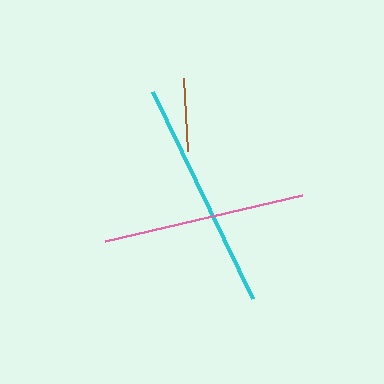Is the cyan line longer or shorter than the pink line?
The cyan line is longer than the pink line.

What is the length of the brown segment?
The brown segment is approximately 73 pixels long.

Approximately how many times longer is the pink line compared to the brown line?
The pink line is approximately 2.8 times the length of the brown line.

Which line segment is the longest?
The cyan line is the longest at approximately 230 pixels.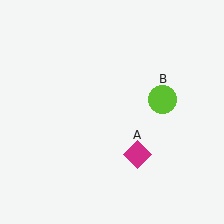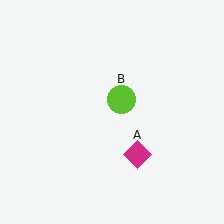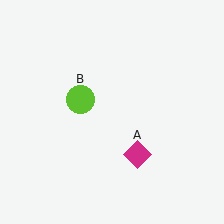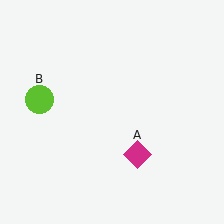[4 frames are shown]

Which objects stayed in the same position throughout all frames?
Magenta diamond (object A) remained stationary.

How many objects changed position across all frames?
1 object changed position: lime circle (object B).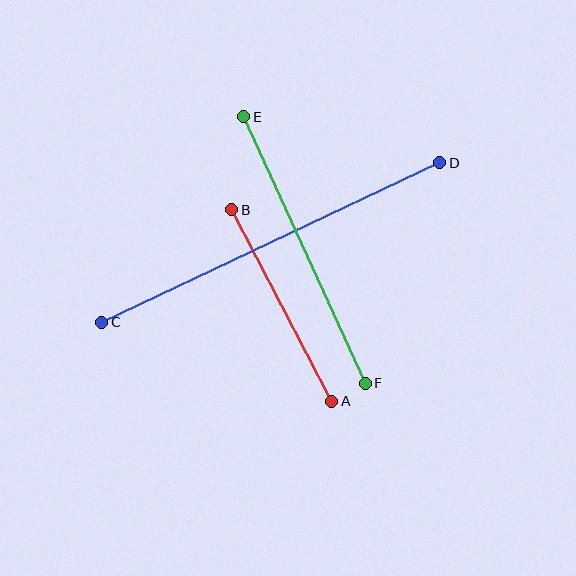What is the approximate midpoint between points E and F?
The midpoint is at approximately (305, 250) pixels.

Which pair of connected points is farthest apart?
Points C and D are farthest apart.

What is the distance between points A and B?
The distance is approximately 216 pixels.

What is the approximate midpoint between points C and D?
The midpoint is at approximately (271, 243) pixels.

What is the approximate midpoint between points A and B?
The midpoint is at approximately (282, 305) pixels.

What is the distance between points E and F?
The distance is approximately 293 pixels.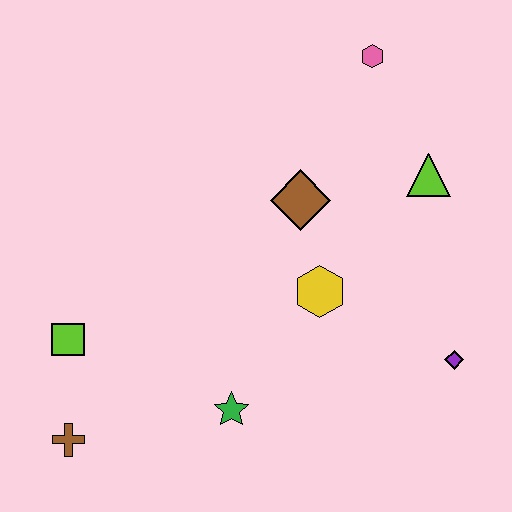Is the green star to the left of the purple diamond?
Yes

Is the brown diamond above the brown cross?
Yes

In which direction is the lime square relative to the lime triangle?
The lime square is to the left of the lime triangle.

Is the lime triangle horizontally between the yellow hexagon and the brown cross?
No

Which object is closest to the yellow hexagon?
The brown diamond is closest to the yellow hexagon.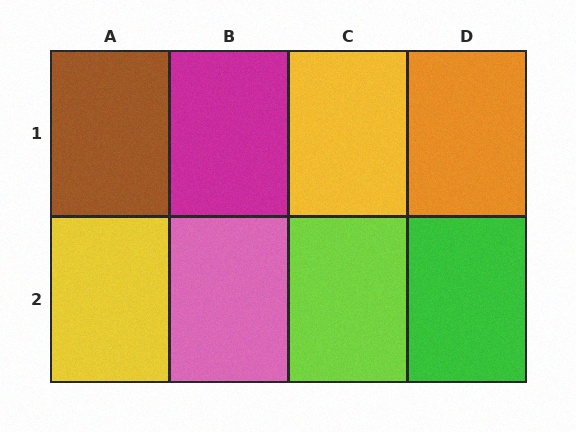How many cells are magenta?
1 cell is magenta.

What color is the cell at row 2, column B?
Pink.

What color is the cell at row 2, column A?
Yellow.